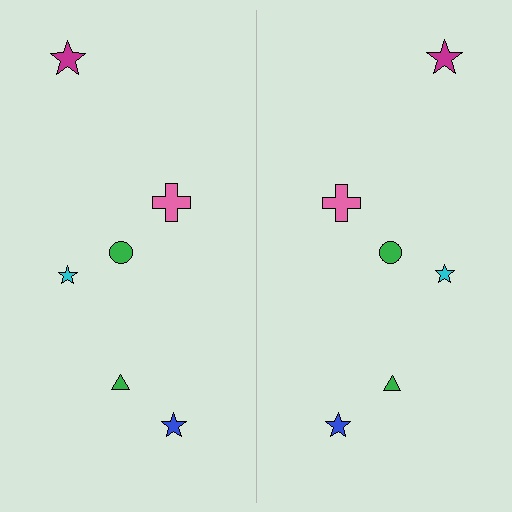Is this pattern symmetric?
Yes, this pattern has bilateral (reflection) symmetry.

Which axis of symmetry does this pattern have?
The pattern has a vertical axis of symmetry running through the center of the image.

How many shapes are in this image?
There are 12 shapes in this image.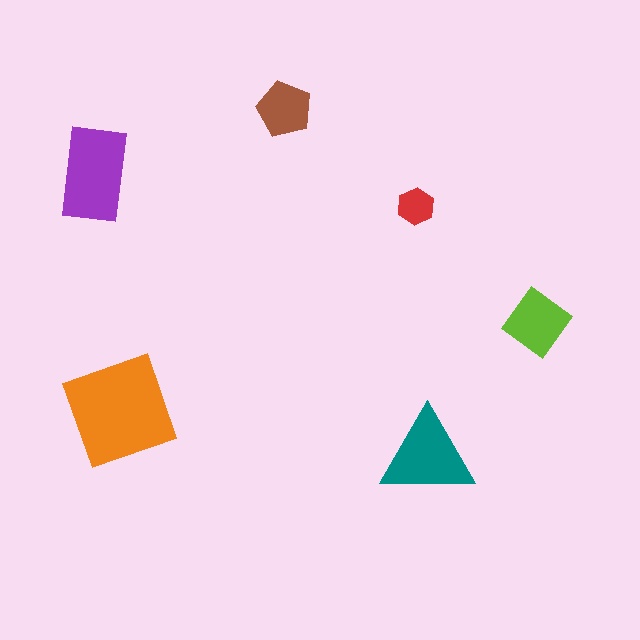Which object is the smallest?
The red hexagon.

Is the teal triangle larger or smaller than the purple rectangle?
Smaller.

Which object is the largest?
The orange square.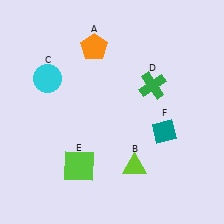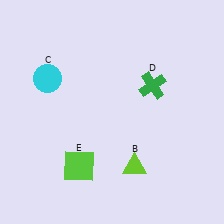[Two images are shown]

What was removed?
The orange pentagon (A), the teal diamond (F) were removed in Image 2.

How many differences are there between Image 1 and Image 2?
There are 2 differences between the two images.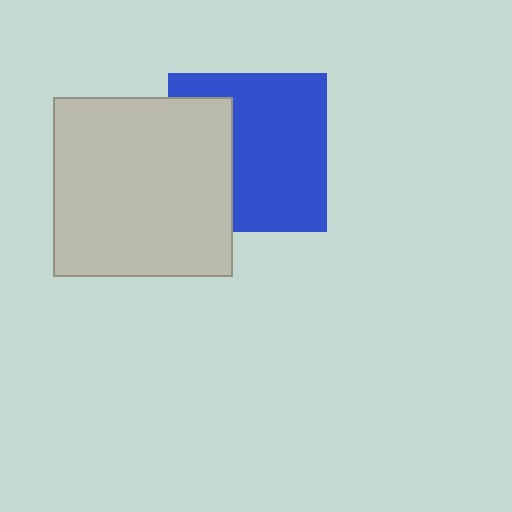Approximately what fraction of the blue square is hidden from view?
Roughly 35% of the blue square is hidden behind the light gray square.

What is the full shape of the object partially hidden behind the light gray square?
The partially hidden object is a blue square.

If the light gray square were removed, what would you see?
You would see the complete blue square.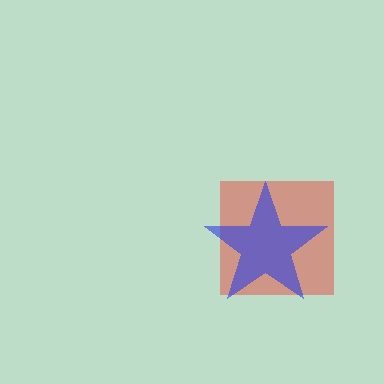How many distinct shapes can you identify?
There are 2 distinct shapes: a red square, a blue star.